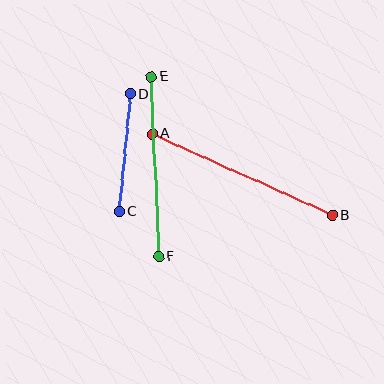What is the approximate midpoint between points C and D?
The midpoint is at approximately (125, 153) pixels.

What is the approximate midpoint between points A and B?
The midpoint is at approximately (242, 175) pixels.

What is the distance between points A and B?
The distance is approximately 198 pixels.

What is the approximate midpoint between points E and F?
The midpoint is at approximately (155, 167) pixels.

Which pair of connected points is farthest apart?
Points A and B are farthest apart.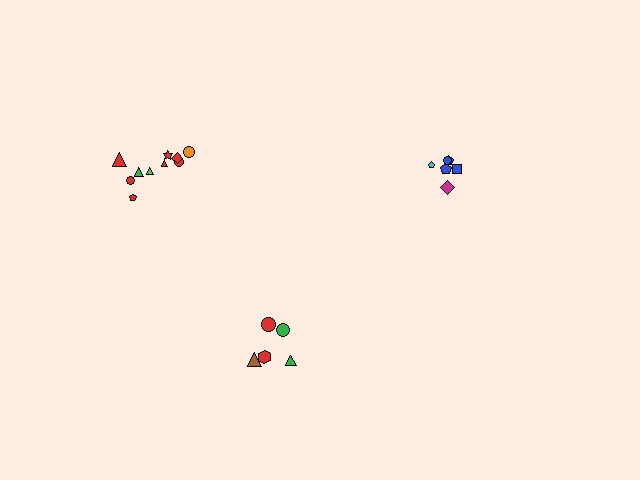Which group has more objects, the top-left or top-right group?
The top-left group.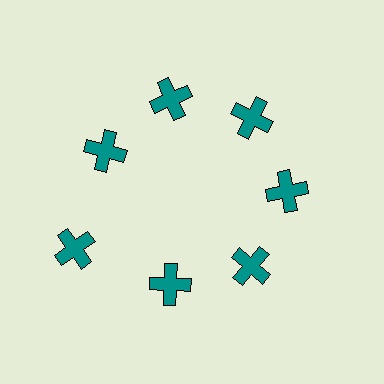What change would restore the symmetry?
The symmetry would be restored by moving it inward, back onto the ring so that all 7 crosses sit at equal angles and equal distance from the center.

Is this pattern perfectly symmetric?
No. The 7 teal crosses are arranged in a ring, but one element near the 8 o'clock position is pushed outward from the center, breaking the 7-fold rotational symmetry.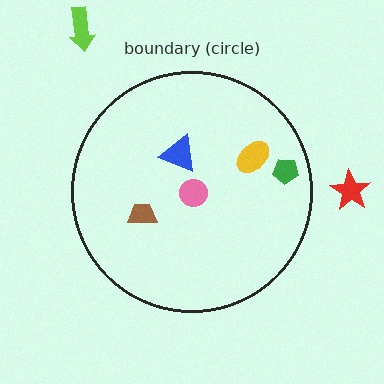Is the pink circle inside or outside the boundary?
Inside.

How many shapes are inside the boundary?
5 inside, 2 outside.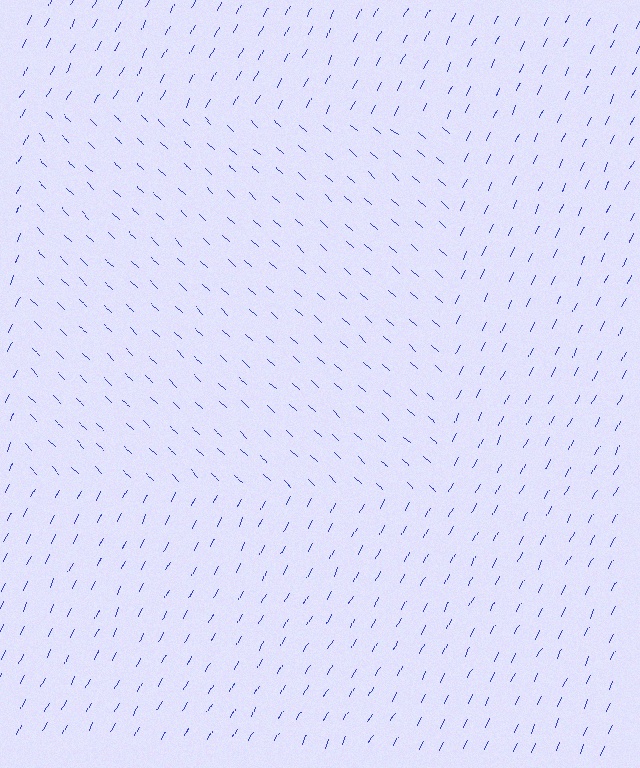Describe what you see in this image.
The image is filled with small blue line segments. A rectangle region in the image has lines oriented differently from the surrounding lines, creating a visible texture boundary.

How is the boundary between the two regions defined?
The boundary is defined purely by a change in line orientation (approximately 73 degrees difference). All lines are the same color and thickness.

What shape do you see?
I see a rectangle.